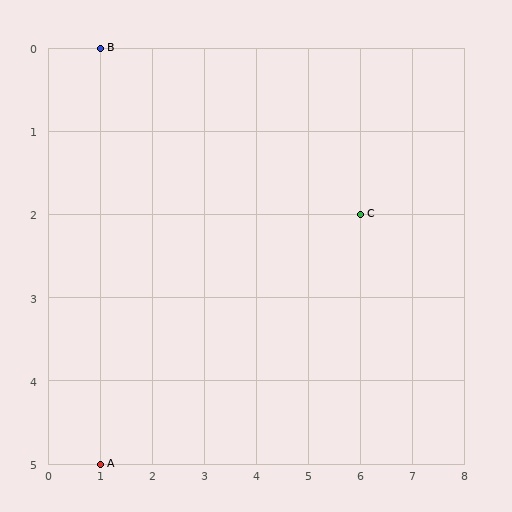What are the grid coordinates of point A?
Point A is at grid coordinates (1, 5).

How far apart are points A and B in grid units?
Points A and B are 5 rows apart.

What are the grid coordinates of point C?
Point C is at grid coordinates (6, 2).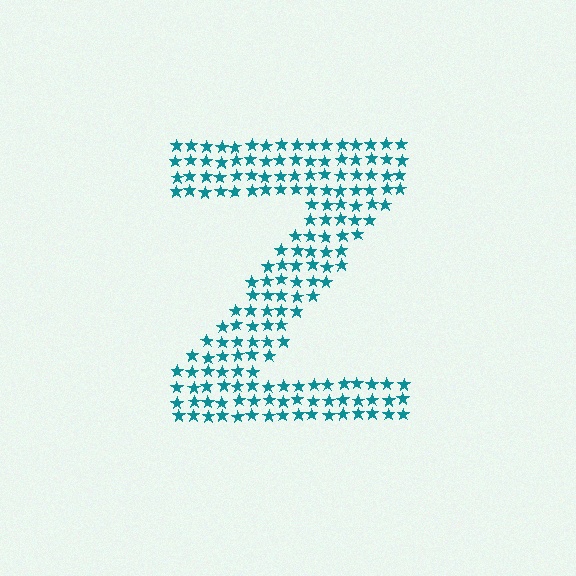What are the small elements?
The small elements are stars.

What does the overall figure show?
The overall figure shows the letter Z.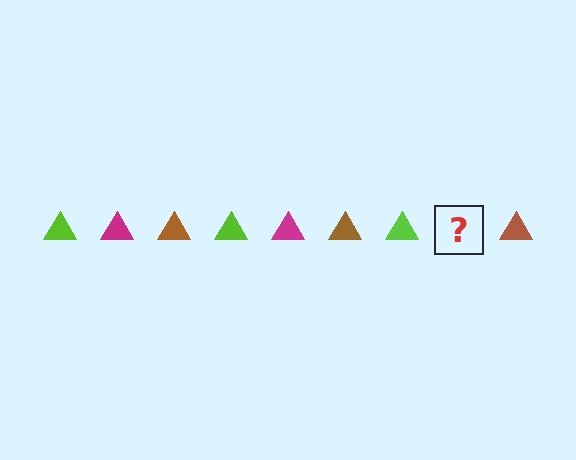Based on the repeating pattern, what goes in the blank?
The blank should be a magenta triangle.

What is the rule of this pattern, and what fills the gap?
The rule is that the pattern cycles through lime, magenta, brown triangles. The gap should be filled with a magenta triangle.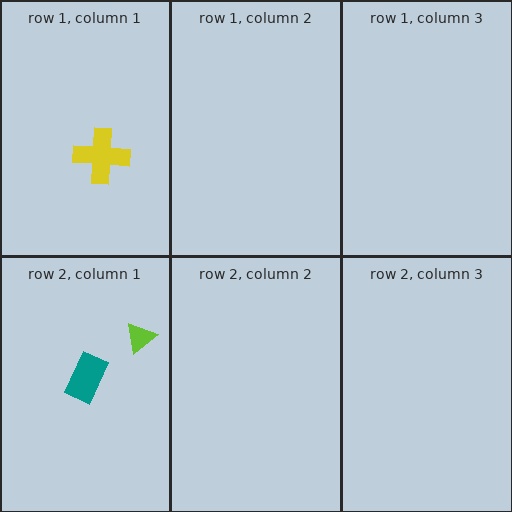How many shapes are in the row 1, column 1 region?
1.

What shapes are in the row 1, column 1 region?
The yellow cross.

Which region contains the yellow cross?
The row 1, column 1 region.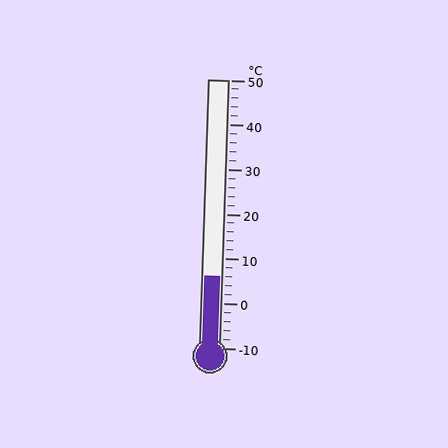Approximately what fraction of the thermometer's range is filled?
The thermometer is filled to approximately 25% of its range.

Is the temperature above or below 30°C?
The temperature is below 30°C.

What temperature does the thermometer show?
The thermometer shows approximately 6°C.